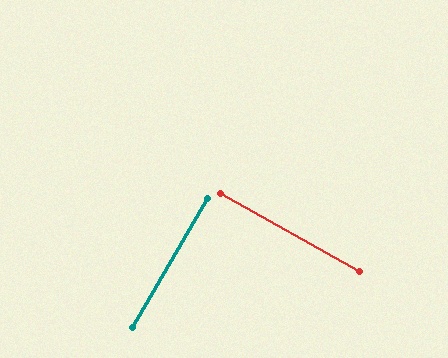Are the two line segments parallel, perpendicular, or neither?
Perpendicular — they meet at approximately 89°.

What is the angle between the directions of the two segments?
Approximately 89 degrees.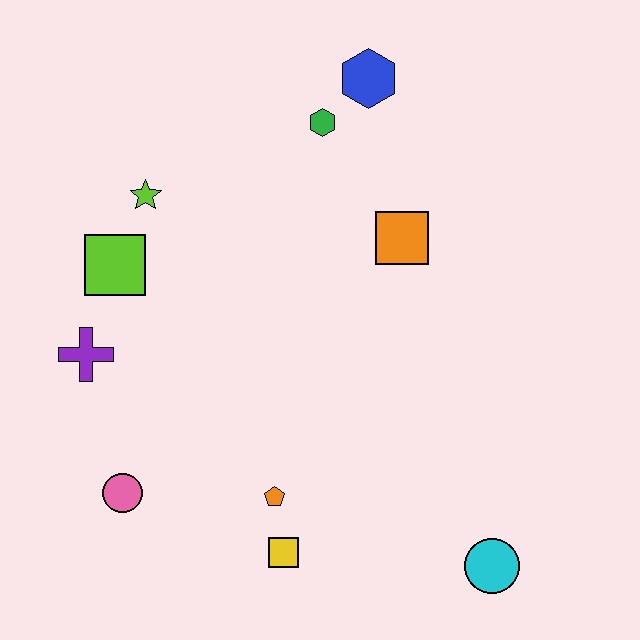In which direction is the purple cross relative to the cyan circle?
The purple cross is to the left of the cyan circle.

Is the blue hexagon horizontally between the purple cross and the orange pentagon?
No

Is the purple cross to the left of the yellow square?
Yes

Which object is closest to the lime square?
The lime star is closest to the lime square.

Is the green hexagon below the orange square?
No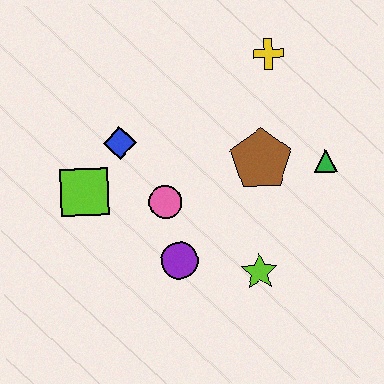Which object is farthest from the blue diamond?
The green triangle is farthest from the blue diamond.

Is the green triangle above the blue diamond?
No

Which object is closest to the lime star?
The purple circle is closest to the lime star.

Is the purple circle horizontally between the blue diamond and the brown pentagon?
Yes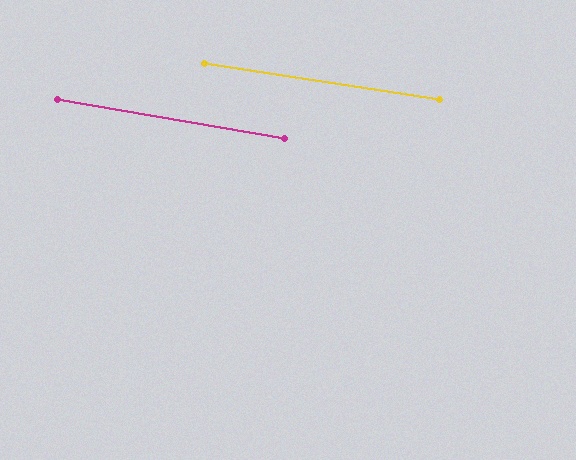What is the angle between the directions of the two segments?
Approximately 1 degree.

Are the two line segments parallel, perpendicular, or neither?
Parallel — their directions differ by only 1.2°.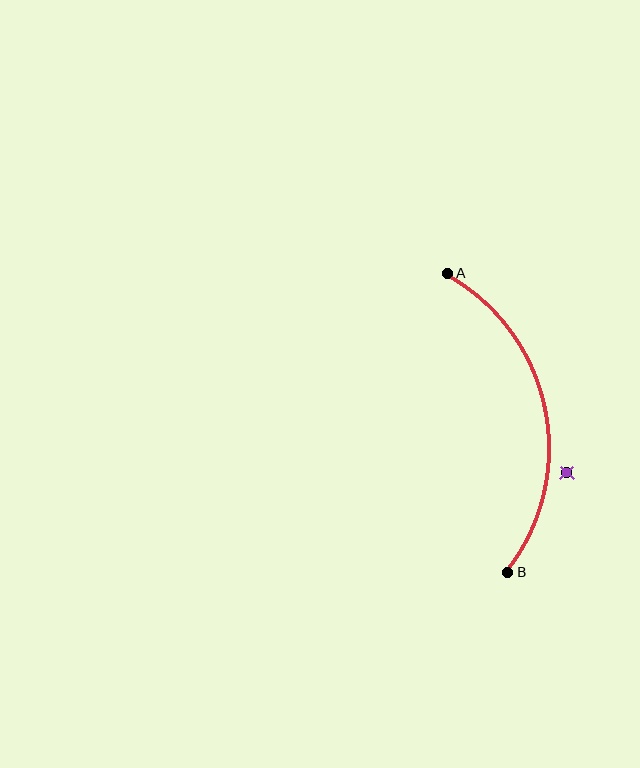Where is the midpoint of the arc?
The arc midpoint is the point on the curve farthest from the straight line joining A and B. It sits to the right of that line.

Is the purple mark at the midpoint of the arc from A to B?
No — the purple mark does not lie on the arc at all. It sits slightly outside the curve.